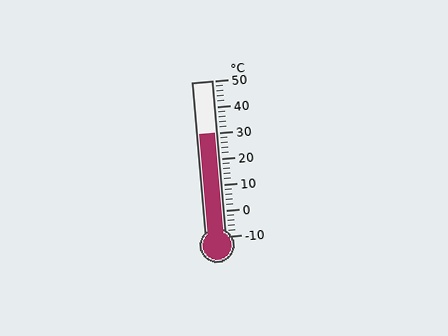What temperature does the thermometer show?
The thermometer shows approximately 30°C.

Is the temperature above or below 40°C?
The temperature is below 40°C.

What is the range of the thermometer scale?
The thermometer scale ranges from -10°C to 50°C.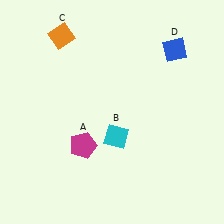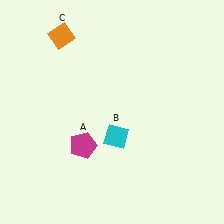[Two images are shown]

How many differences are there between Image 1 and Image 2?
There is 1 difference between the two images.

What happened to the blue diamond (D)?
The blue diamond (D) was removed in Image 2. It was in the top-right area of Image 1.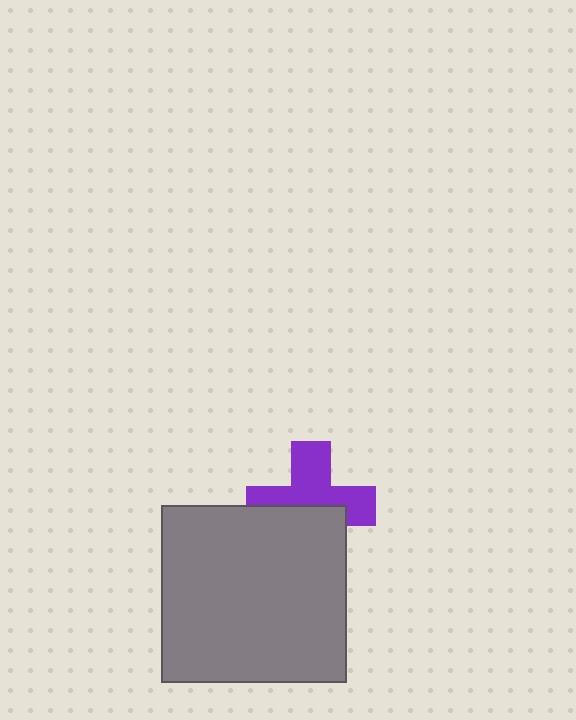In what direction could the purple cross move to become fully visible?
The purple cross could move up. That would shift it out from behind the gray rectangle entirely.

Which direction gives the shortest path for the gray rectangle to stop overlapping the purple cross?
Moving down gives the shortest separation.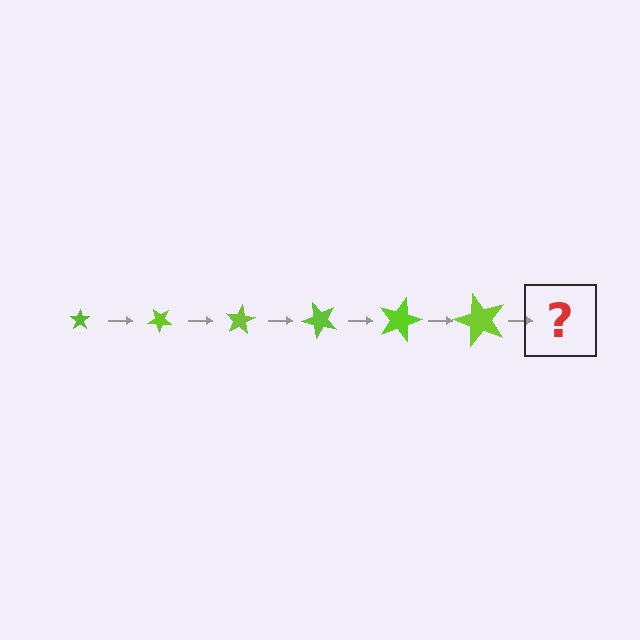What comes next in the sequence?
The next element should be a star, larger than the previous one and rotated 240 degrees from the start.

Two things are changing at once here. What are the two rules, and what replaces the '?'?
The two rules are that the star grows larger each step and it rotates 40 degrees each step. The '?' should be a star, larger than the previous one and rotated 240 degrees from the start.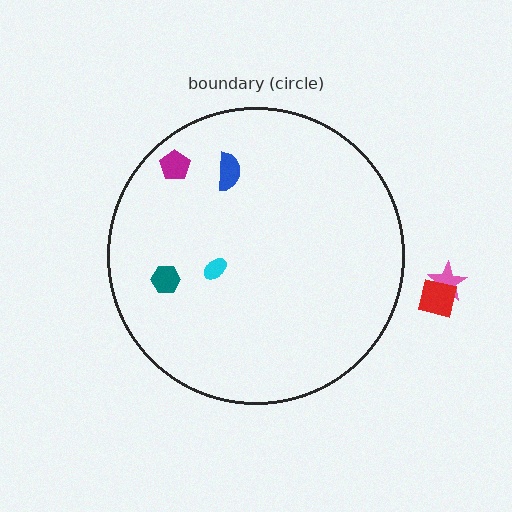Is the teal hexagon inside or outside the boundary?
Inside.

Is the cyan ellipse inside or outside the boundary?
Inside.